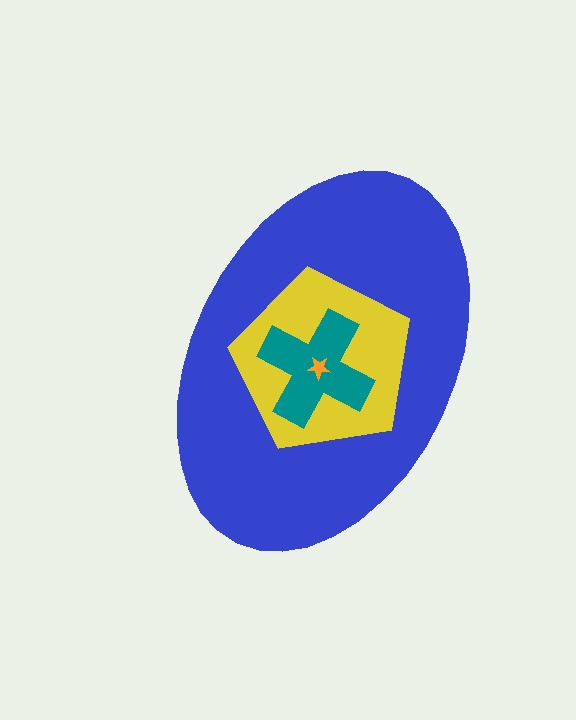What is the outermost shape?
The blue ellipse.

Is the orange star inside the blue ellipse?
Yes.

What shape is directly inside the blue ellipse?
The yellow pentagon.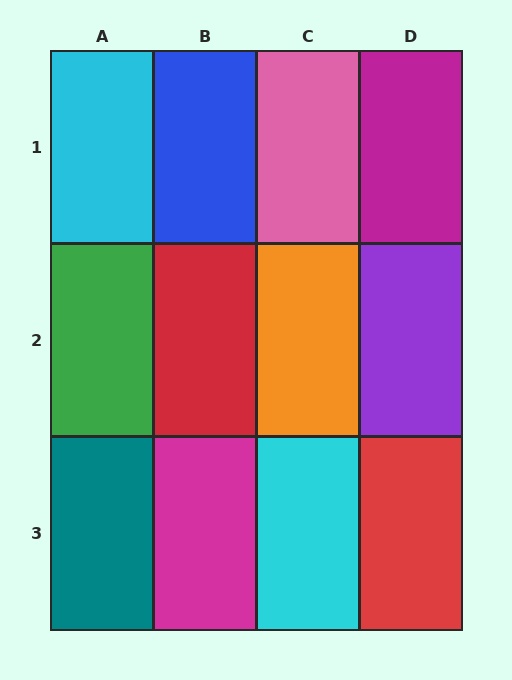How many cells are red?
2 cells are red.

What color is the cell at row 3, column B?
Magenta.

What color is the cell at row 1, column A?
Cyan.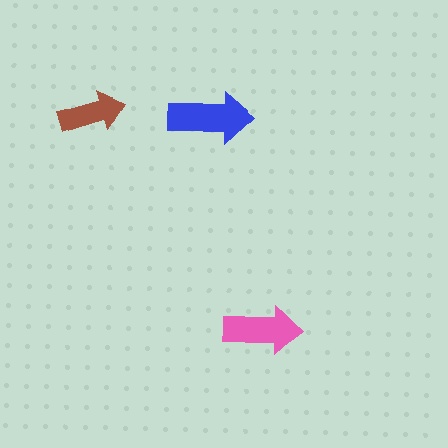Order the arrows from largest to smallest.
the blue one, the pink one, the brown one.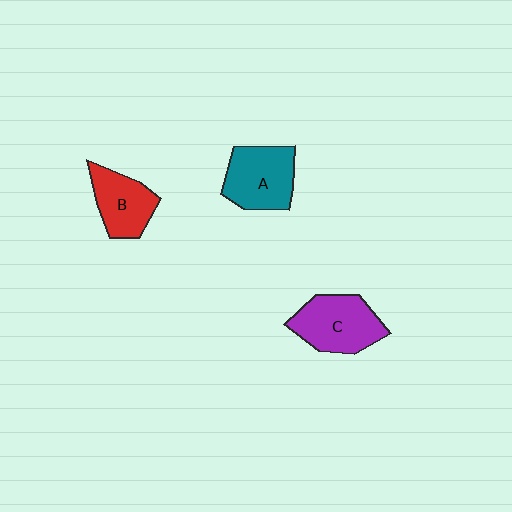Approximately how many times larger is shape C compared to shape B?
Approximately 1.3 times.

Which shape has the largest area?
Shape C (purple).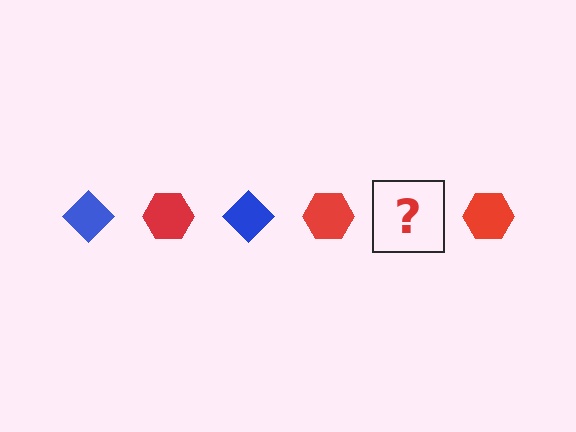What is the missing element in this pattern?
The missing element is a blue diamond.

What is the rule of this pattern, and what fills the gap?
The rule is that the pattern alternates between blue diamond and red hexagon. The gap should be filled with a blue diamond.